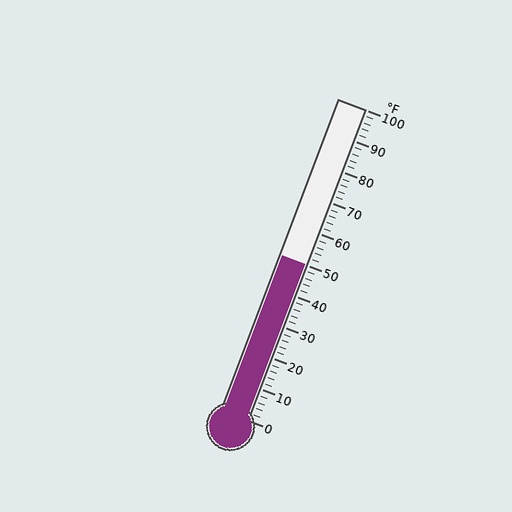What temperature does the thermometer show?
The thermometer shows approximately 50°F.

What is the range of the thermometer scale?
The thermometer scale ranges from 0°F to 100°F.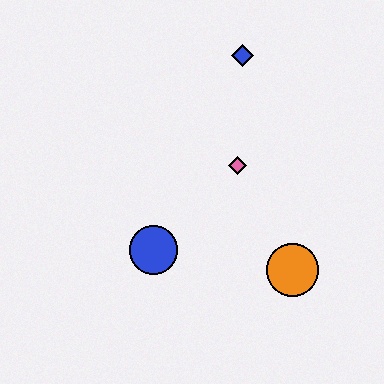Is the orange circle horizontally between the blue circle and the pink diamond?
No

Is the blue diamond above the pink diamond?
Yes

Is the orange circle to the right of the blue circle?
Yes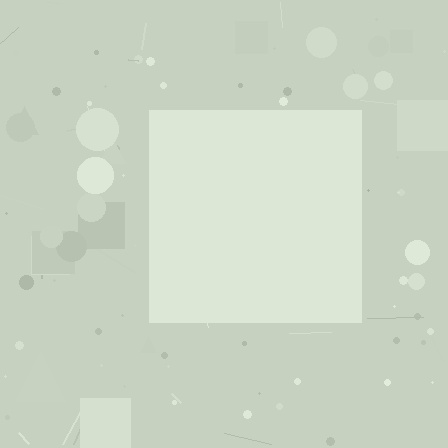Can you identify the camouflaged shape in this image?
The camouflaged shape is a square.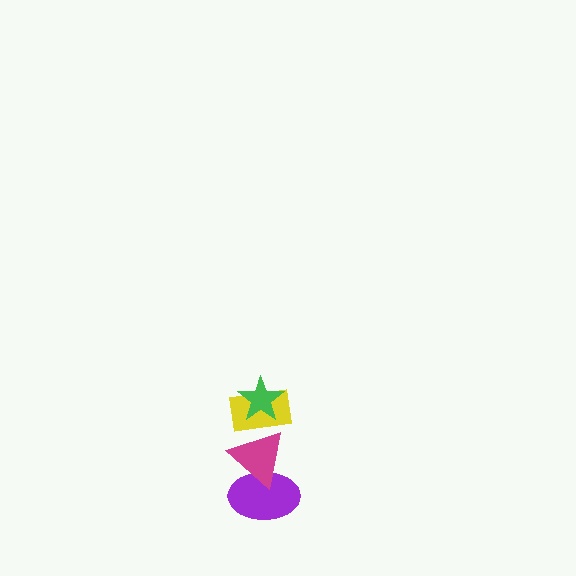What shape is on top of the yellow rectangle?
The green star is on top of the yellow rectangle.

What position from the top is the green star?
The green star is 1st from the top.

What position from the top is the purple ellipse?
The purple ellipse is 4th from the top.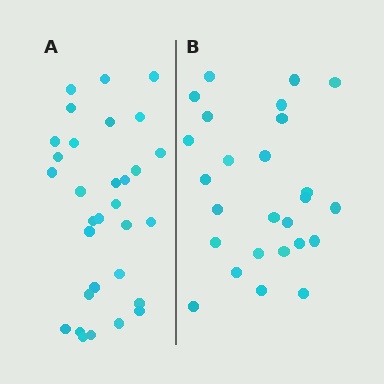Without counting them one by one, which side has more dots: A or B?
Region A (the left region) has more dots.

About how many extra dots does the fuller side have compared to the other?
Region A has about 5 more dots than region B.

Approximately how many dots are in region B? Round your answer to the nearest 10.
About 30 dots. (The exact count is 26, which rounds to 30.)